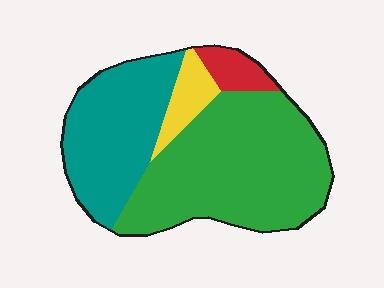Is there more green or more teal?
Green.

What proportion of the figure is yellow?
Yellow covers roughly 5% of the figure.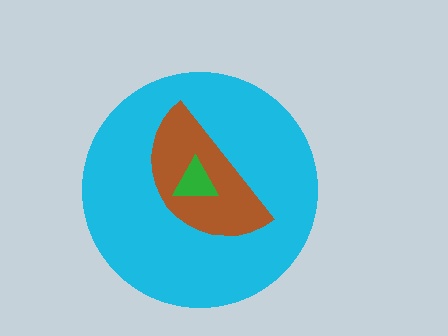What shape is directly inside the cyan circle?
The brown semicircle.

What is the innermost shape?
The green triangle.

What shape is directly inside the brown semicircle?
The green triangle.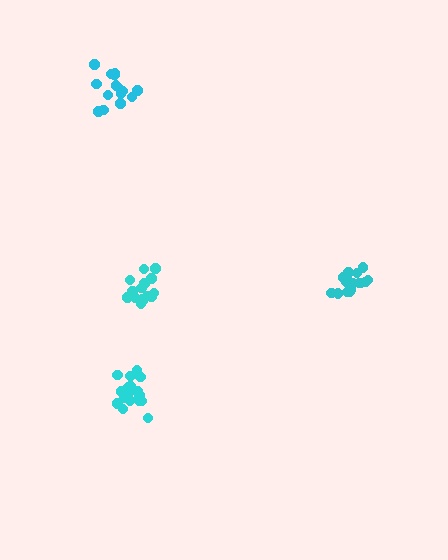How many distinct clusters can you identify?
There are 4 distinct clusters.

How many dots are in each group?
Group 1: 20 dots, Group 2: 15 dots, Group 3: 17 dots, Group 4: 18 dots (70 total).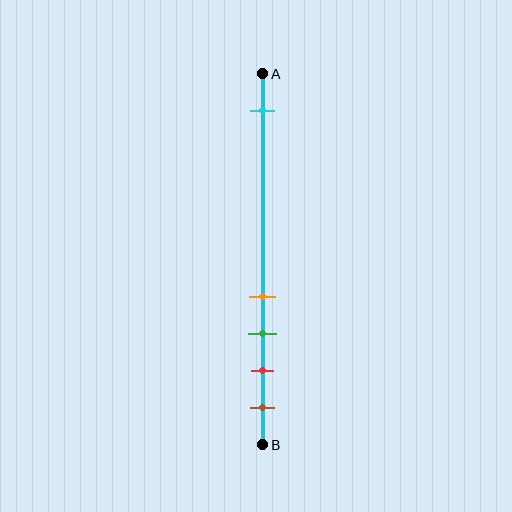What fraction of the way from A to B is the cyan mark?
The cyan mark is approximately 10% (0.1) of the way from A to B.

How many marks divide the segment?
There are 5 marks dividing the segment.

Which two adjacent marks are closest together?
The orange and green marks are the closest adjacent pair.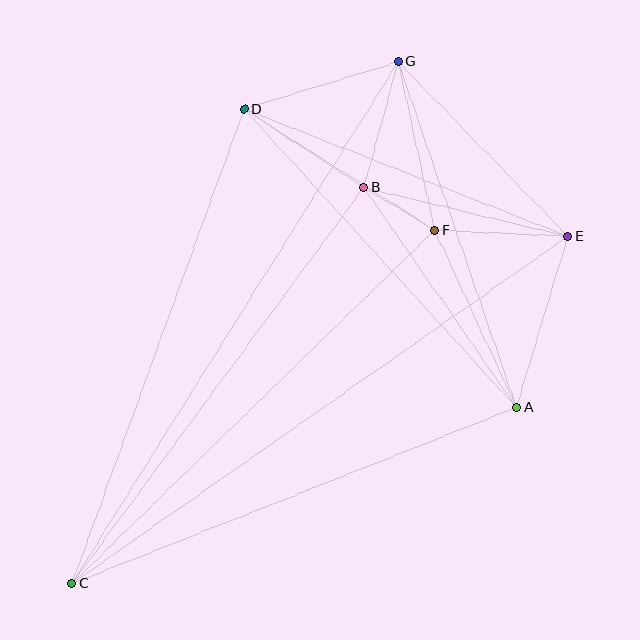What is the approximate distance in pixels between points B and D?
The distance between B and D is approximately 143 pixels.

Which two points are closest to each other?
Points B and F are closest to each other.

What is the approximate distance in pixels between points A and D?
The distance between A and D is approximately 404 pixels.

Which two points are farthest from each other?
Points C and G are farthest from each other.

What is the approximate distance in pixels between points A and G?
The distance between A and G is approximately 365 pixels.